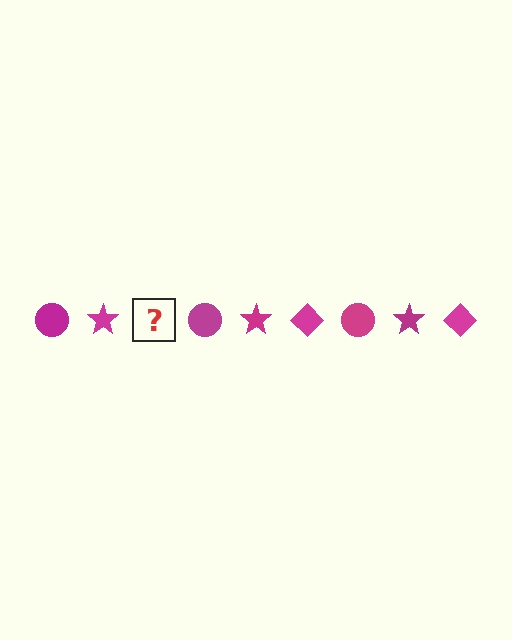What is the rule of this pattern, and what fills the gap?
The rule is that the pattern cycles through circle, star, diamond shapes in magenta. The gap should be filled with a magenta diamond.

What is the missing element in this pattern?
The missing element is a magenta diamond.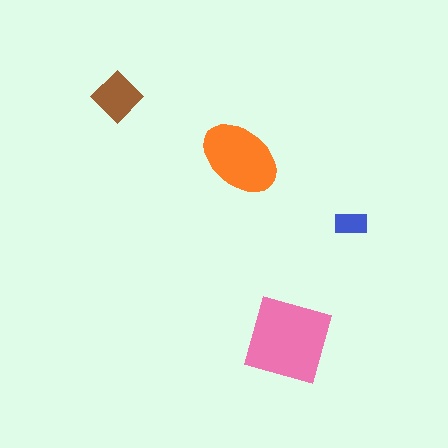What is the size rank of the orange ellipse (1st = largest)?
2nd.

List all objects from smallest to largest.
The blue rectangle, the brown diamond, the orange ellipse, the pink square.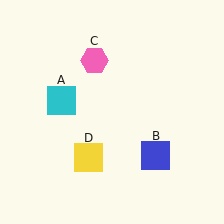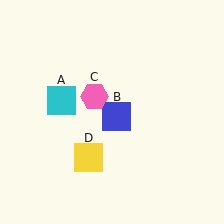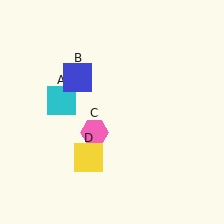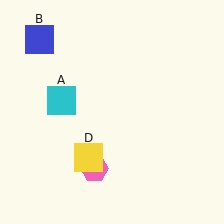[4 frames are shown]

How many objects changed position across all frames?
2 objects changed position: blue square (object B), pink hexagon (object C).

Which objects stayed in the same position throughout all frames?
Cyan square (object A) and yellow square (object D) remained stationary.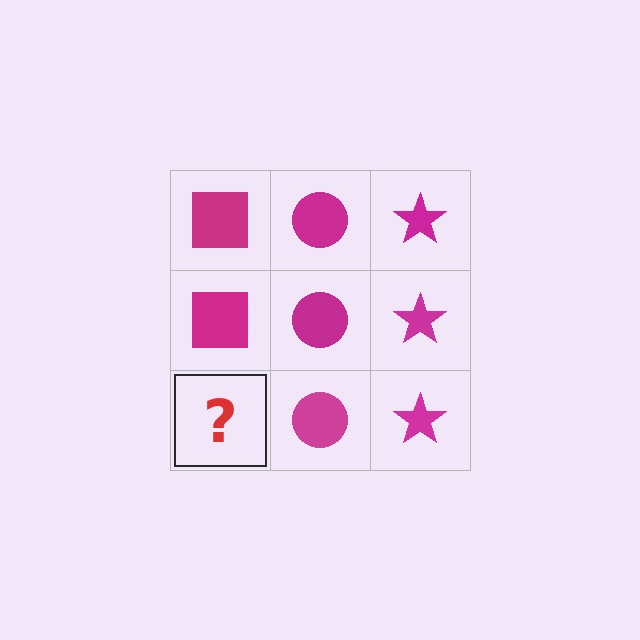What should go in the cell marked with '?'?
The missing cell should contain a magenta square.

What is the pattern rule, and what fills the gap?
The rule is that each column has a consistent shape. The gap should be filled with a magenta square.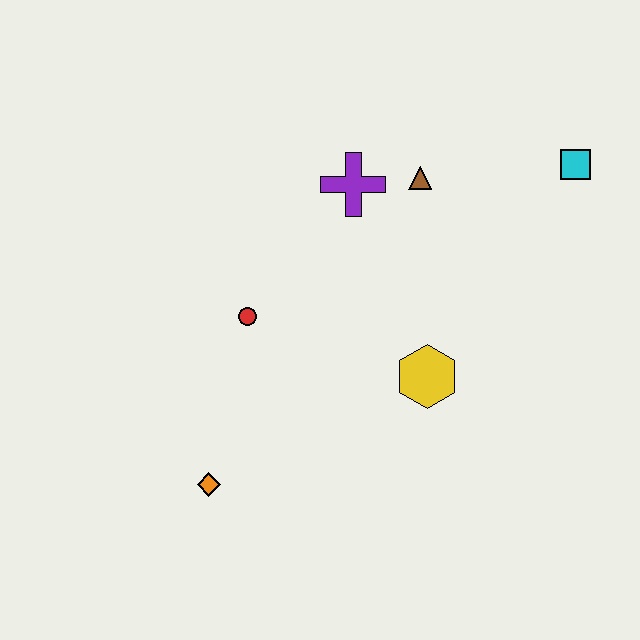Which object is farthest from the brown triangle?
The orange diamond is farthest from the brown triangle.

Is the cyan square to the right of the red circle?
Yes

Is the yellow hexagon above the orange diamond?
Yes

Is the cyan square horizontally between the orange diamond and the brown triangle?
No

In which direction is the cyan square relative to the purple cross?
The cyan square is to the right of the purple cross.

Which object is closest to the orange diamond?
The red circle is closest to the orange diamond.